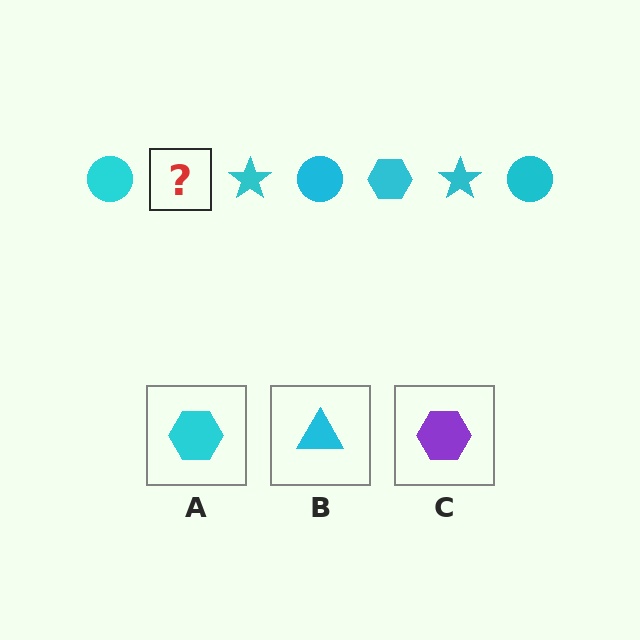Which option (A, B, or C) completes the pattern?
A.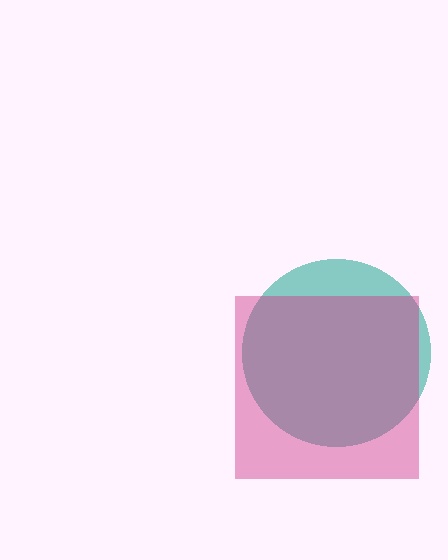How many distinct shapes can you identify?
There are 2 distinct shapes: a teal circle, a magenta square.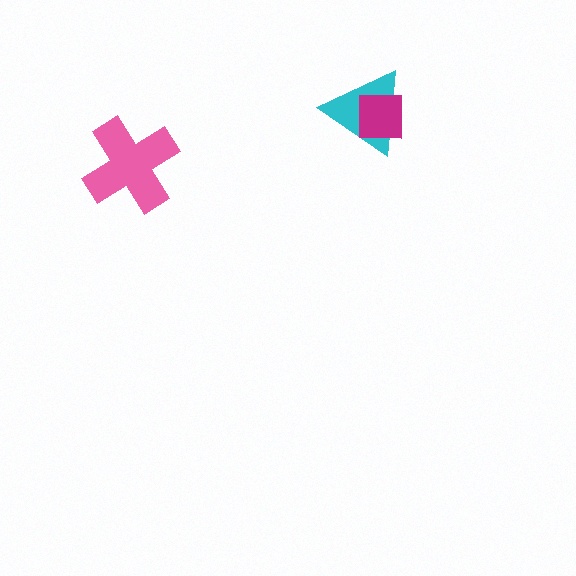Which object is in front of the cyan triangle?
The magenta square is in front of the cyan triangle.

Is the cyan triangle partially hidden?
Yes, it is partially covered by another shape.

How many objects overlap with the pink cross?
0 objects overlap with the pink cross.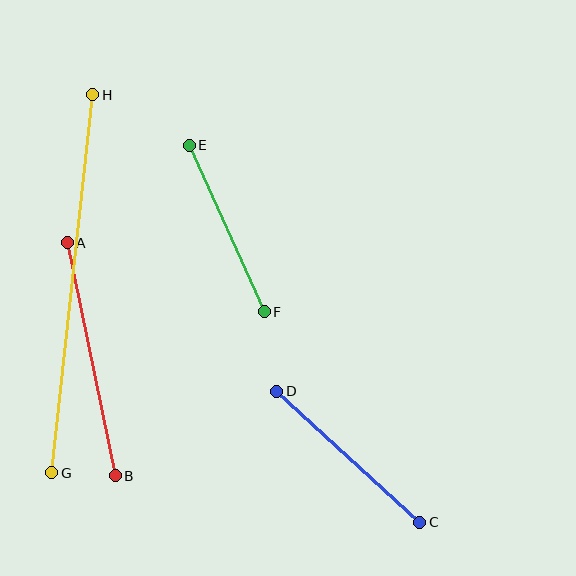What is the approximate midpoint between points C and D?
The midpoint is at approximately (348, 457) pixels.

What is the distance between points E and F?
The distance is approximately 183 pixels.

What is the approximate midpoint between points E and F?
The midpoint is at approximately (227, 228) pixels.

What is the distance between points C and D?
The distance is approximately 194 pixels.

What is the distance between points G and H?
The distance is approximately 380 pixels.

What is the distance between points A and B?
The distance is approximately 238 pixels.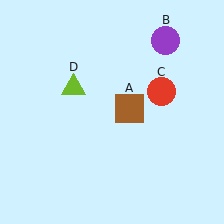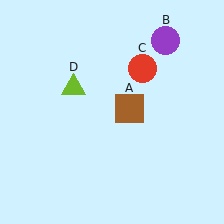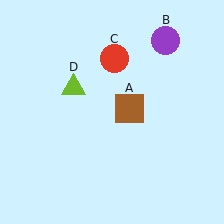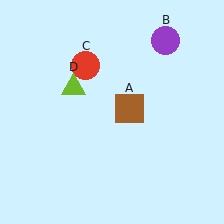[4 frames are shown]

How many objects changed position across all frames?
1 object changed position: red circle (object C).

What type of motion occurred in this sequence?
The red circle (object C) rotated counterclockwise around the center of the scene.